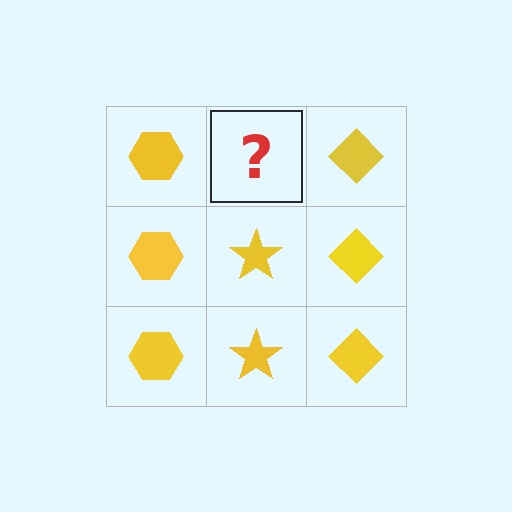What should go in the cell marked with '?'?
The missing cell should contain a yellow star.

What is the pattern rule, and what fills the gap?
The rule is that each column has a consistent shape. The gap should be filled with a yellow star.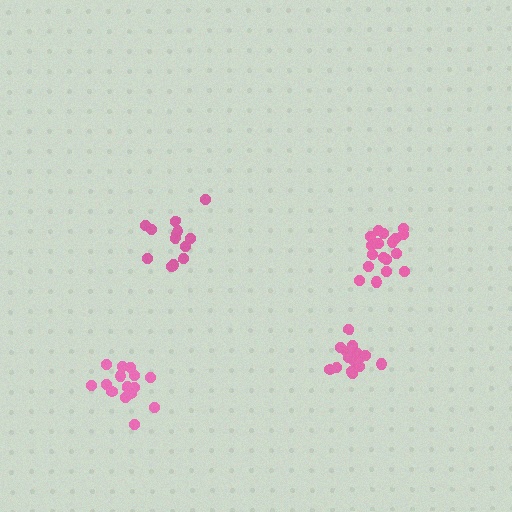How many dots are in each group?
Group 1: 18 dots, Group 2: 18 dots, Group 3: 17 dots, Group 4: 13 dots (66 total).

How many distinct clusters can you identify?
There are 4 distinct clusters.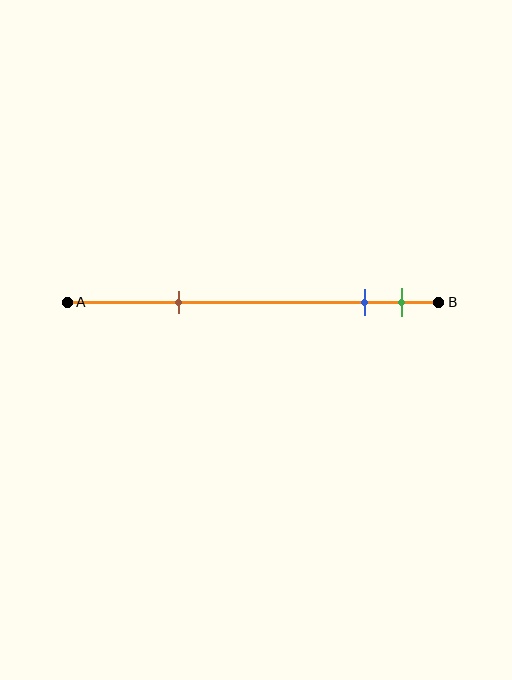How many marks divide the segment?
There are 3 marks dividing the segment.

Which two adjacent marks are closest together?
The blue and green marks are the closest adjacent pair.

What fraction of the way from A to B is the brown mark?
The brown mark is approximately 30% (0.3) of the way from A to B.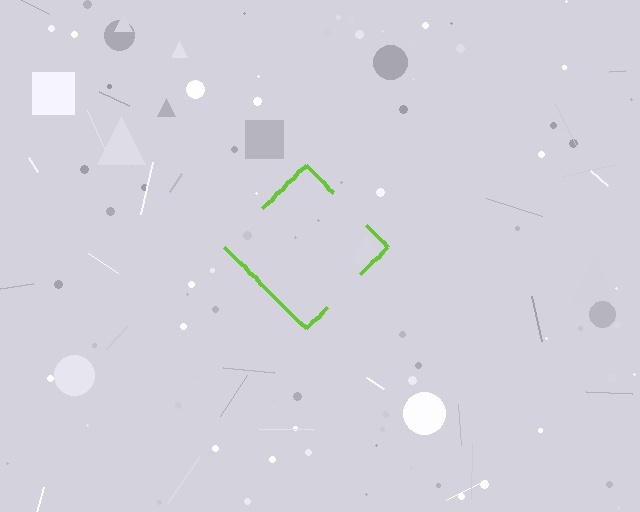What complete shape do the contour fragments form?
The contour fragments form a diamond.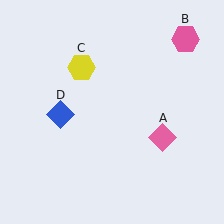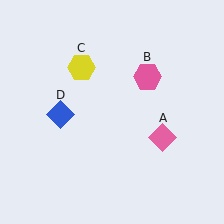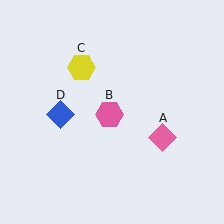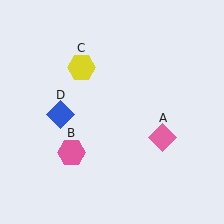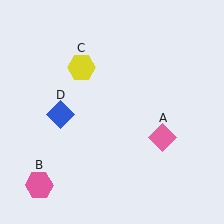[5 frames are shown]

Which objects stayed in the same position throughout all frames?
Pink diamond (object A) and yellow hexagon (object C) and blue diamond (object D) remained stationary.